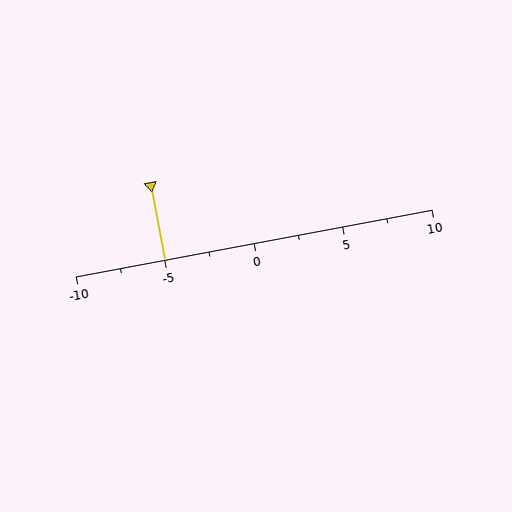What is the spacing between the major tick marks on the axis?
The major ticks are spaced 5 apart.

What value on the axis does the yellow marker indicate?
The marker indicates approximately -5.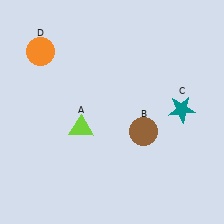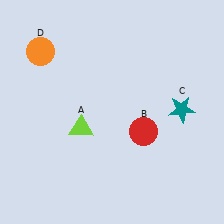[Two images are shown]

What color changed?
The circle (B) changed from brown in Image 1 to red in Image 2.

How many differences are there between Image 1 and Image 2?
There is 1 difference between the two images.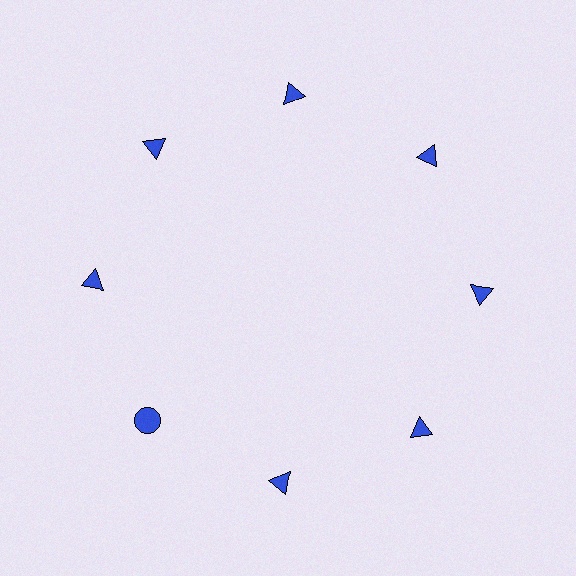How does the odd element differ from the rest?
It has a different shape: circle instead of triangle.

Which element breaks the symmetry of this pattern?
The blue circle at roughly the 8 o'clock position breaks the symmetry. All other shapes are blue triangles.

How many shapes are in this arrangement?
There are 8 shapes arranged in a ring pattern.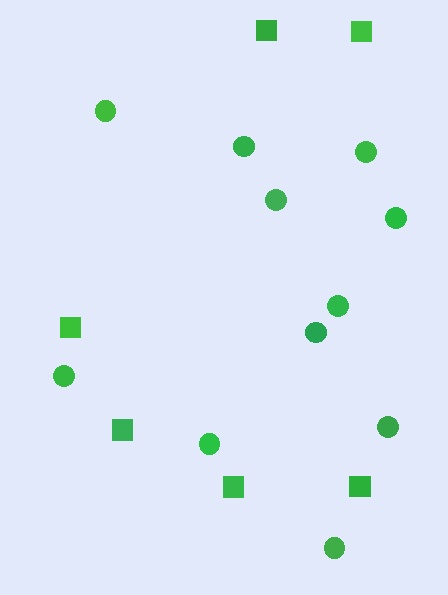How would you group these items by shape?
There are 2 groups: one group of squares (6) and one group of circles (11).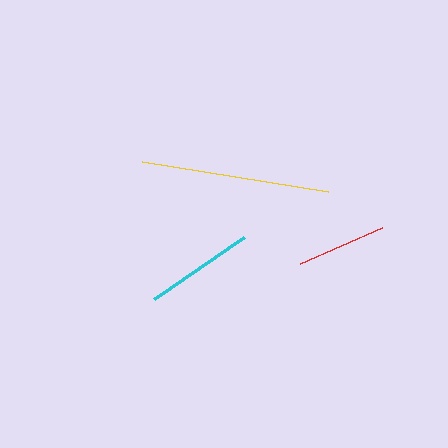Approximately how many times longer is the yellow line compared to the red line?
The yellow line is approximately 2.1 times the length of the red line.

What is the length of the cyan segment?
The cyan segment is approximately 109 pixels long.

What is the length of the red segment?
The red segment is approximately 89 pixels long.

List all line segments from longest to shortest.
From longest to shortest: yellow, cyan, red.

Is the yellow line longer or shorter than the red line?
The yellow line is longer than the red line.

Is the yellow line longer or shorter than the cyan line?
The yellow line is longer than the cyan line.